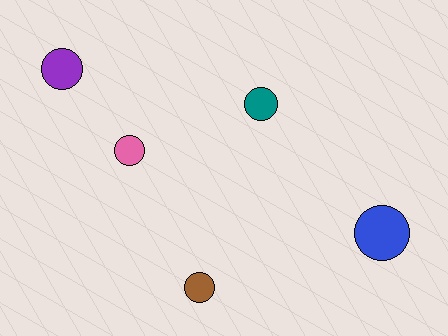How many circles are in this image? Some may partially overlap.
There are 5 circles.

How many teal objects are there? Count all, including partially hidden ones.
There is 1 teal object.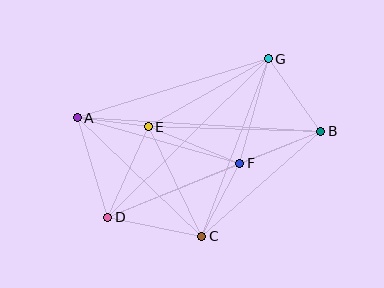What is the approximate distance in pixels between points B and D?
The distance between B and D is approximately 230 pixels.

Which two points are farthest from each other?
Points A and B are farthest from each other.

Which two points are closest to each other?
Points A and E are closest to each other.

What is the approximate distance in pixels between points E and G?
The distance between E and G is approximately 138 pixels.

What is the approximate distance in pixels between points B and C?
The distance between B and C is approximately 159 pixels.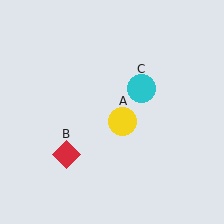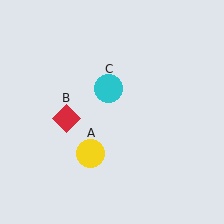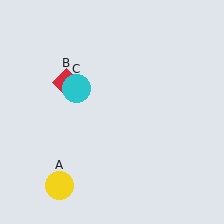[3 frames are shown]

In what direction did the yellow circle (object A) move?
The yellow circle (object A) moved down and to the left.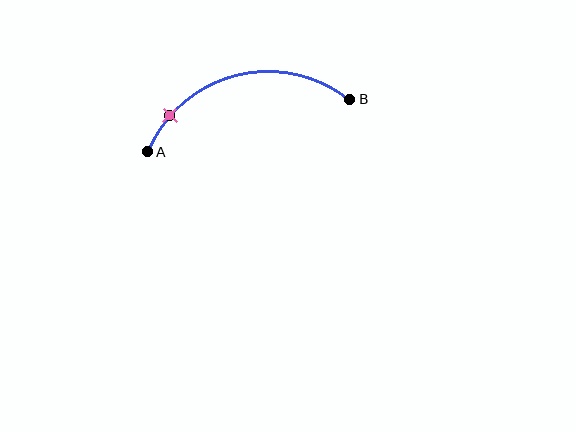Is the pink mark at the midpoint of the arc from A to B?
No. The pink mark lies on the arc but is closer to endpoint A. The arc midpoint would be at the point on the curve equidistant along the arc from both A and B.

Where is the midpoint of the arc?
The arc midpoint is the point on the curve farthest from the straight line joining A and B. It sits above that line.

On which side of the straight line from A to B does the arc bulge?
The arc bulges above the straight line connecting A and B.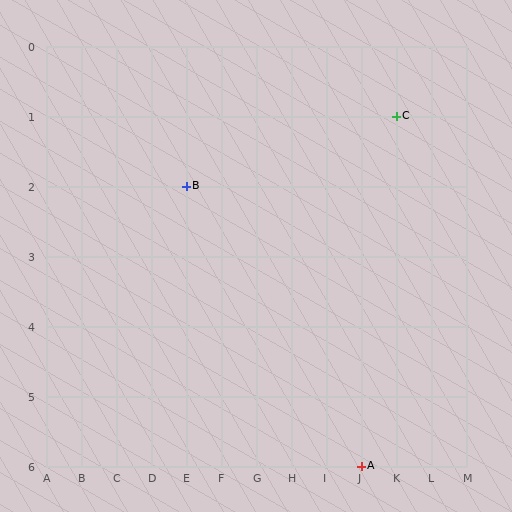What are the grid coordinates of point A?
Point A is at grid coordinates (J, 6).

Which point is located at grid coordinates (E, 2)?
Point B is at (E, 2).